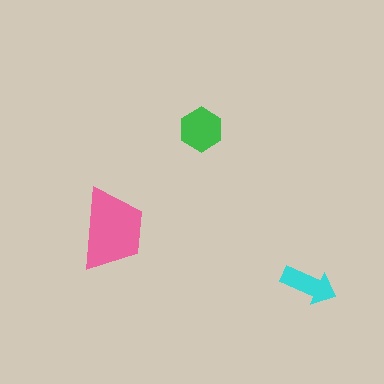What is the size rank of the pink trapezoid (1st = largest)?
1st.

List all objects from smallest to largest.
The cyan arrow, the green hexagon, the pink trapezoid.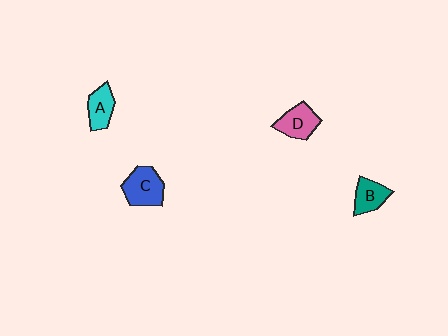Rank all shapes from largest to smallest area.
From largest to smallest: C (blue), D (pink), A (cyan), B (teal).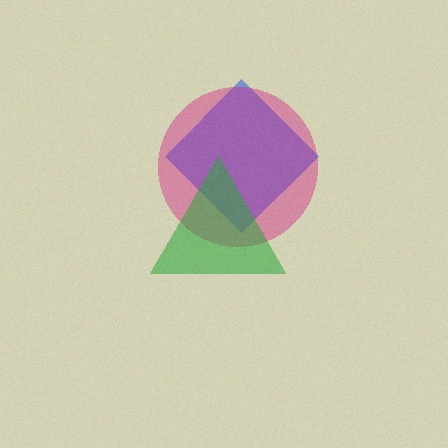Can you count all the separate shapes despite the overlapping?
Yes, there are 3 separate shapes.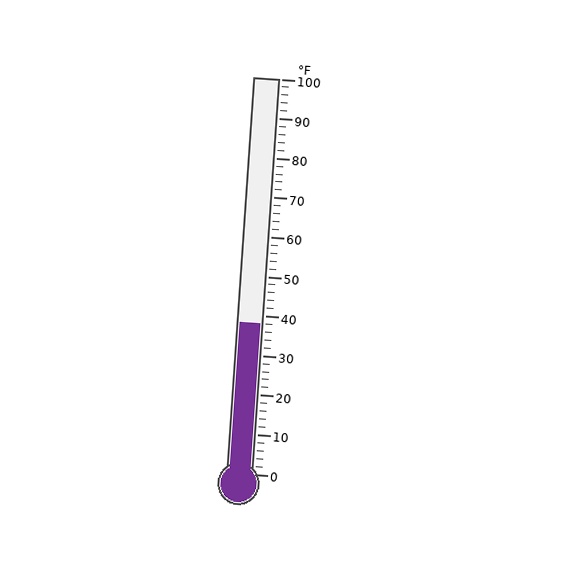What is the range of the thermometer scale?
The thermometer scale ranges from 0°F to 100°F.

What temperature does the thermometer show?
The thermometer shows approximately 38°F.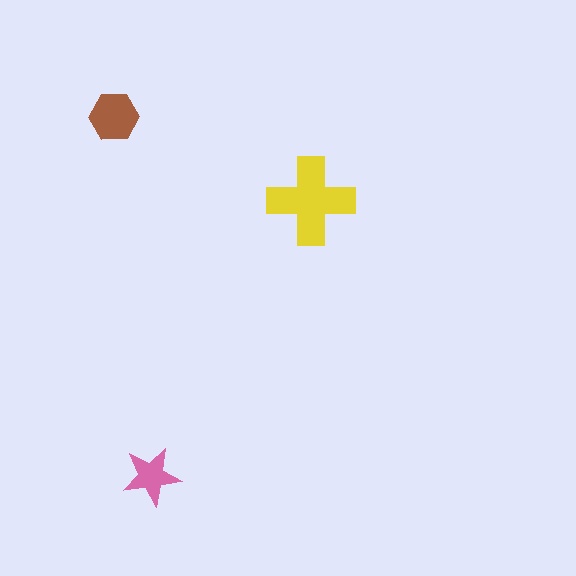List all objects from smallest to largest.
The pink star, the brown hexagon, the yellow cross.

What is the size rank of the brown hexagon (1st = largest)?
2nd.